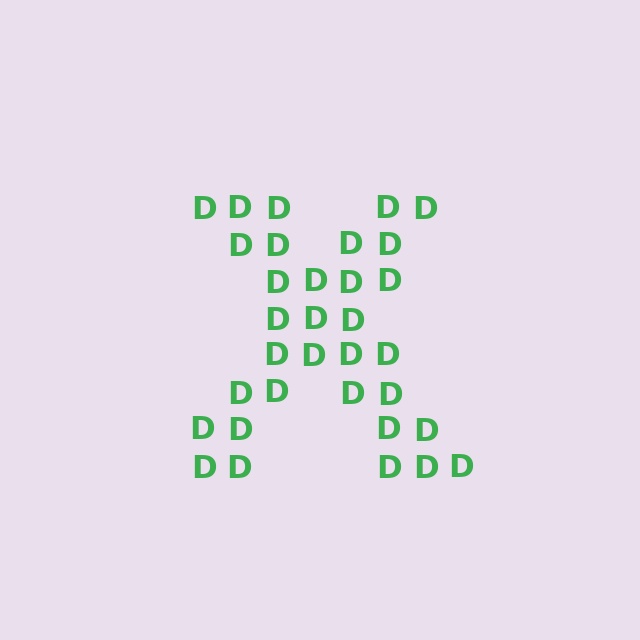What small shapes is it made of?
It is made of small letter D's.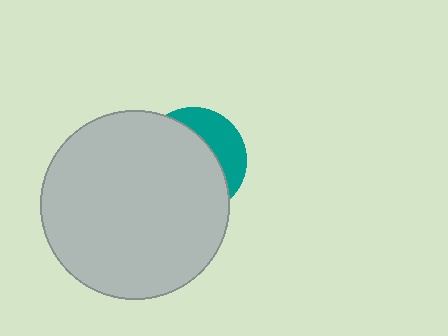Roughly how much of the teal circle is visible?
A small part of it is visible (roughly 31%).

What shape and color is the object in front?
The object in front is a light gray circle.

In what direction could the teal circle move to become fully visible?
The teal circle could move toward the upper-right. That would shift it out from behind the light gray circle entirely.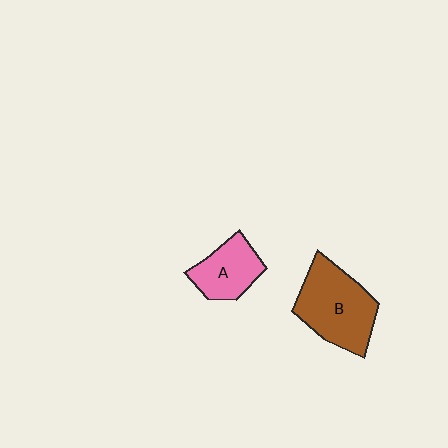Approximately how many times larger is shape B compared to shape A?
Approximately 1.6 times.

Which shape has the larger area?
Shape B (brown).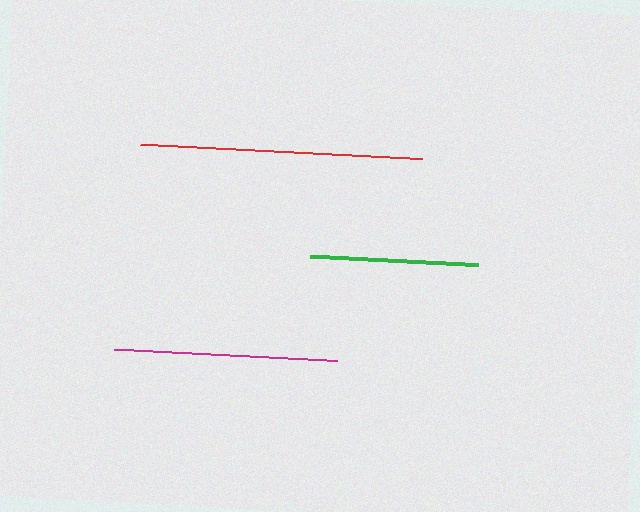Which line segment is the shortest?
The green line is the shortest at approximately 168 pixels.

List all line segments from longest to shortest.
From longest to shortest: red, magenta, green.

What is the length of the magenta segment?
The magenta segment is approximately 223 pixels long.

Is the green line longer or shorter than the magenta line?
The magenta line is longer than the green line.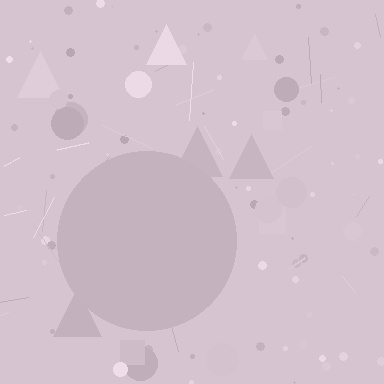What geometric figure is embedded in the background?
A circle is embedded in the background.